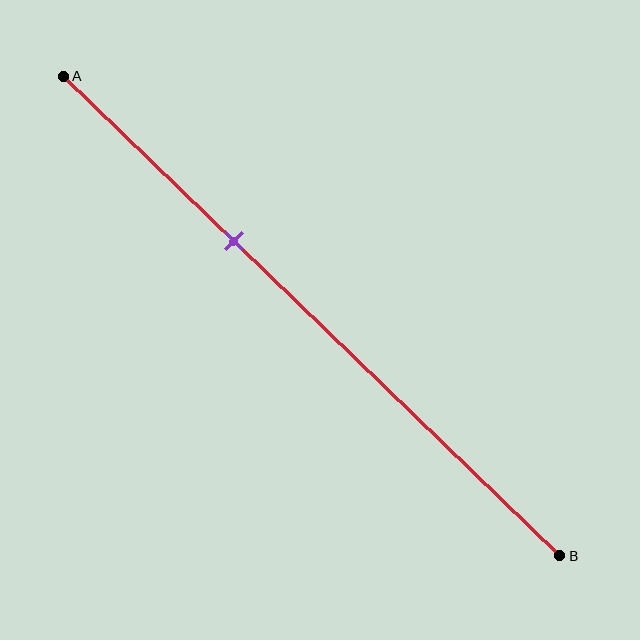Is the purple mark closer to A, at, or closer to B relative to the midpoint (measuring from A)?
The purple mark is closer to point A than the midpoint of segment AB.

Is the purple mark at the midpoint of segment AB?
No, the mark is at about 35% from A, not at the 50% midpoint.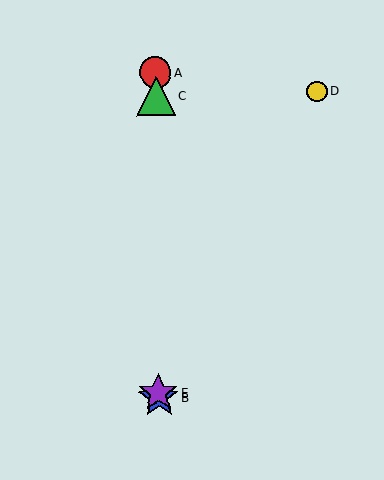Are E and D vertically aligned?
No, E is at x≈158 and D is at x≈317.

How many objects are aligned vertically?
4 objects (A, B, C, E) are aligned vertically.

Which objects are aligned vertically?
Objects A, B, C, E are aligned vertically.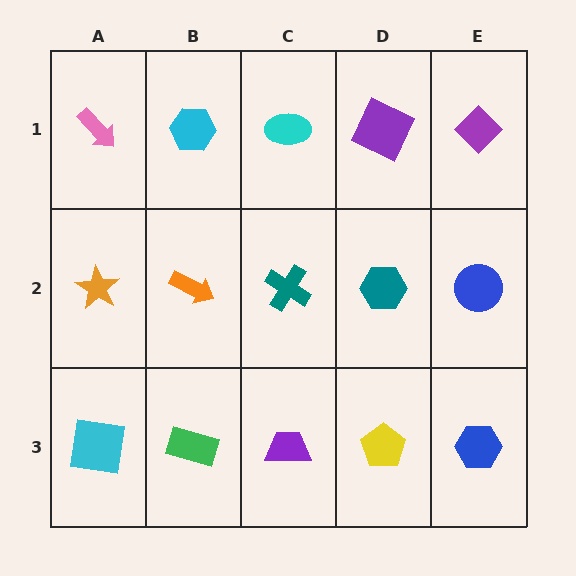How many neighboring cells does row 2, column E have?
3.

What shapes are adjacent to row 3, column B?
An orange arrow (row 2, column B), a cyan square (row 3, column A), a purple trapezoid (row 3, column C).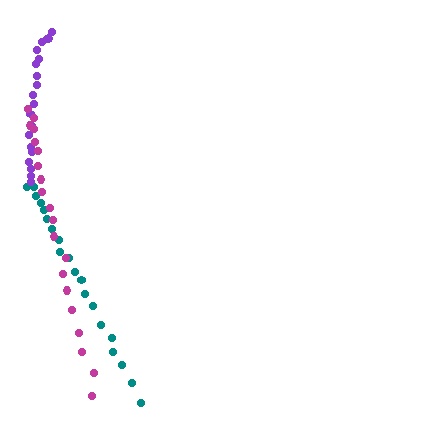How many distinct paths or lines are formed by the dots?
There are 3 distinct paths.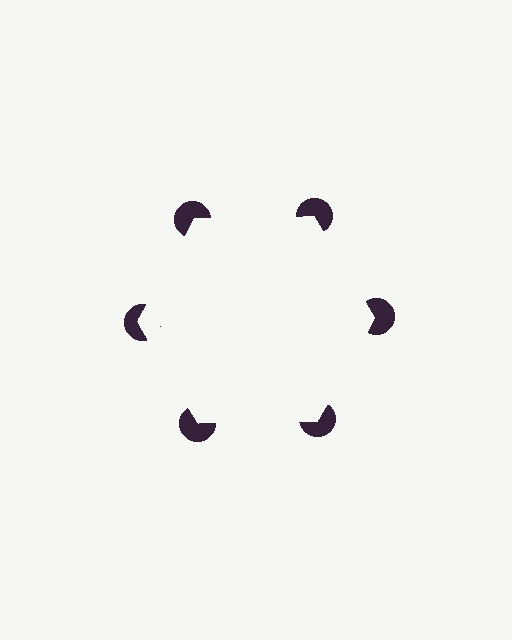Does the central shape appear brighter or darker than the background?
It typically appears slightly brighter than the background, even though no actual brightness change is drawn.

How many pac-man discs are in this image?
There are 6 — one at each vertex of the illusory hexagon.